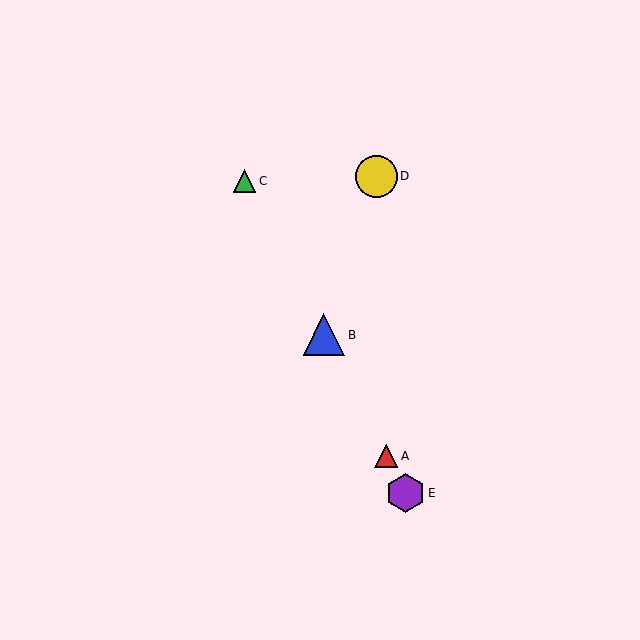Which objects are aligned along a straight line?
Objects A, B, C, E are aligned along a straight line.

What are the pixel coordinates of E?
Object E is at (406, 493).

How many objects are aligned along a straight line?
4 objects (A, B, C, E) are aligned along a straight line.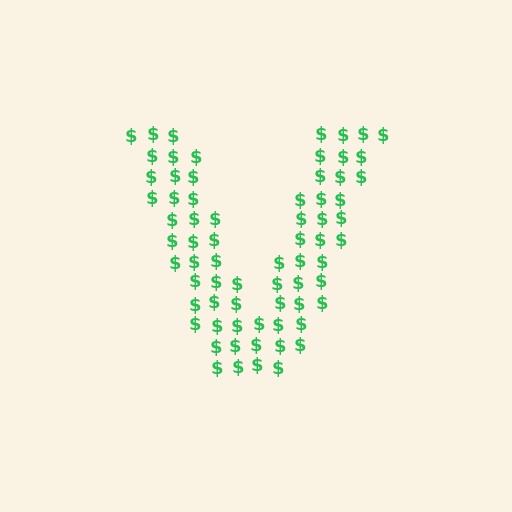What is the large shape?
The large shape is the letter V.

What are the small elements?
The small elements are dollar signs.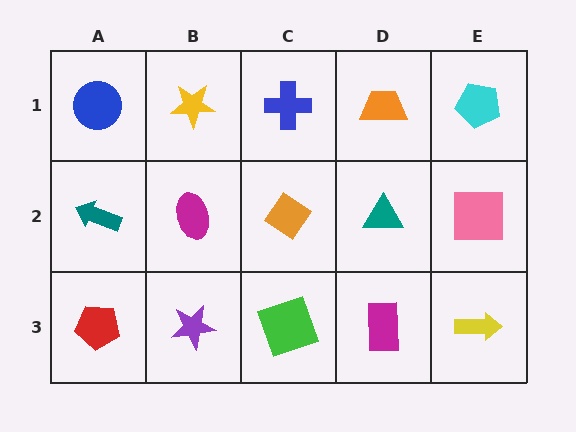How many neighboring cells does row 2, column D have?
4.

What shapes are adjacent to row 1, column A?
A teal arrow (row 2, column A), a yellow star (row 1, column B).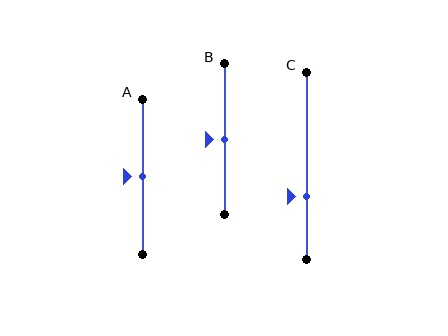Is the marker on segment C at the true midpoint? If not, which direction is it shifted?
No, the marker on segment C is shifted downward by about 16% of the segment length.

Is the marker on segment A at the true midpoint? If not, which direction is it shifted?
Yes, the marker on segment A is at the true midpoint.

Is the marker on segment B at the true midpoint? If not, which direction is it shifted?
Yes, the marker on segment B is at the true midpoint.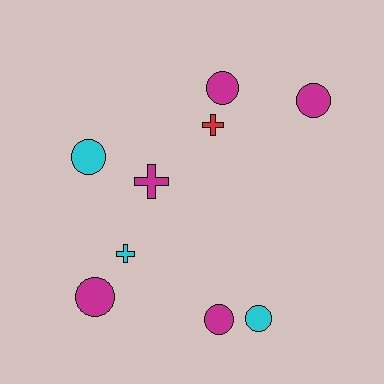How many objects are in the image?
There are 9 objects.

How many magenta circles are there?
There are 4 magenta circles.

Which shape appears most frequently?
Circle, with 6 objects.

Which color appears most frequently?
Magenta, with 5 objects.